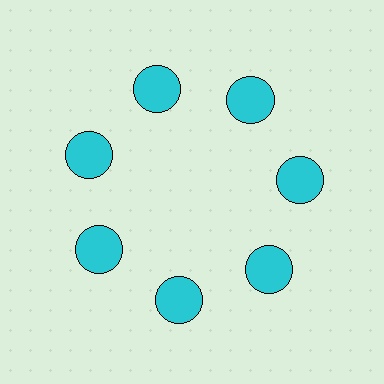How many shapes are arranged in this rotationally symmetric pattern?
There are 7 shapes, arranged in 7 groups of 1.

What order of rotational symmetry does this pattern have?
This pattern has 7-fold rotational symmetry.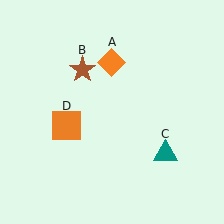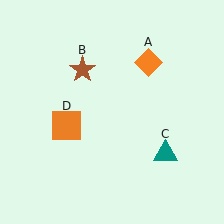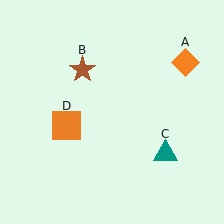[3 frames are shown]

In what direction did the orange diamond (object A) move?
The orange diamond (object A) moved right.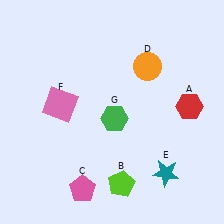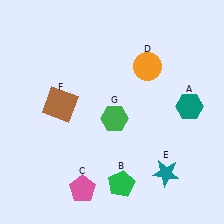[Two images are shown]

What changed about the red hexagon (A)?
In Image 1, A is red. In Image 2, it changed to teal.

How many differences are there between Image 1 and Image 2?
There are 3 differences between the two images.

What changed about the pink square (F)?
In Image 1, F is pink. In Image 2, it changed to brown.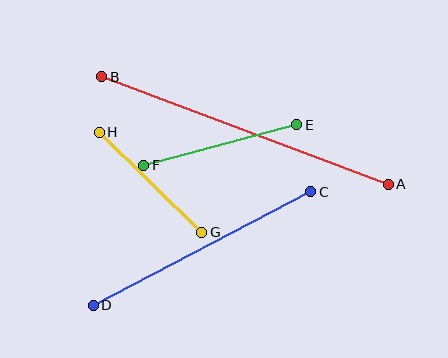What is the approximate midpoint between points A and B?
The midpoint is at approximately (245, 131) pixels.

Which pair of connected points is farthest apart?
Points A and B are farthest apart.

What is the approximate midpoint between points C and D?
The midpoint is at approximately (202, 248) pixels.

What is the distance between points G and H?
The distance is approximately 143 pixels.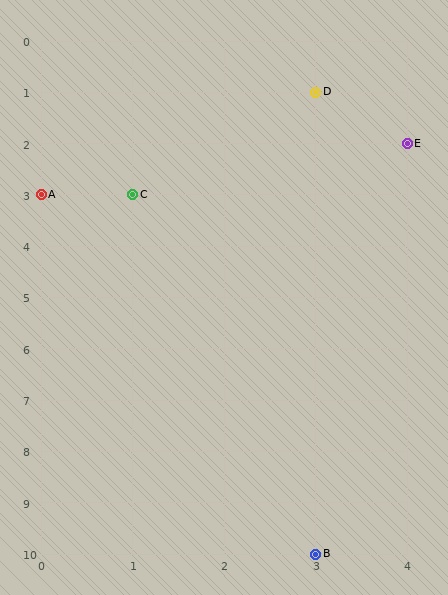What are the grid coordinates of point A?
Point A is at grid coordinates (0, 3).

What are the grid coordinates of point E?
Point E is at grid coordinates (4, 2).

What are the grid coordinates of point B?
Point B is at grid coordinates (3, 10).